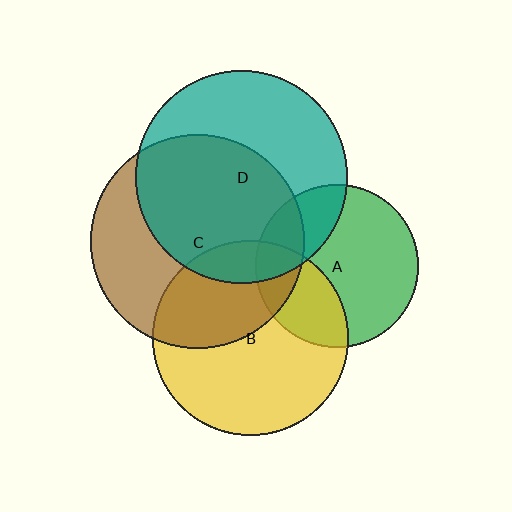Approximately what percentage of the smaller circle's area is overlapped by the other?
Approximately 10%.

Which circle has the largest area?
Circle C (brown).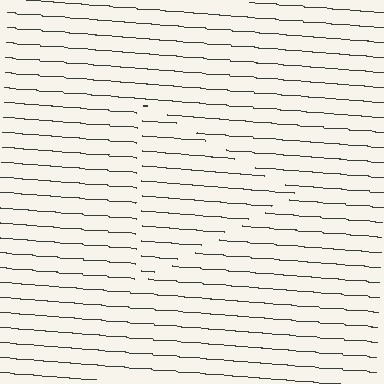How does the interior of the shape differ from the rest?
The interior of the shape contains the same grating, shifted by half a period — the contour is defined by the phase discontinuity where line-ends from the inner and outer gratings abut.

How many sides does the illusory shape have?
3 sides — the line-ends trace a triangle.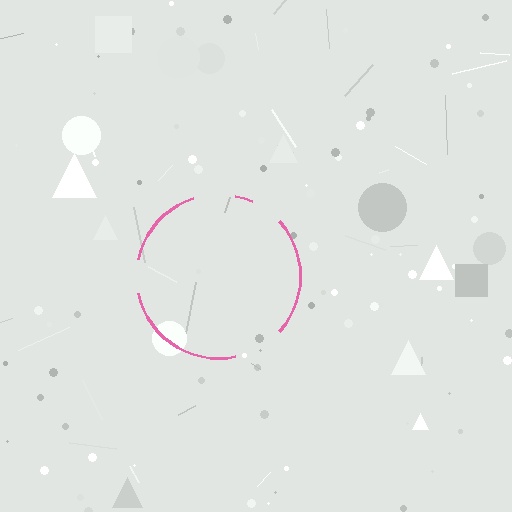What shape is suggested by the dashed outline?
The dashed outline suggests a circle.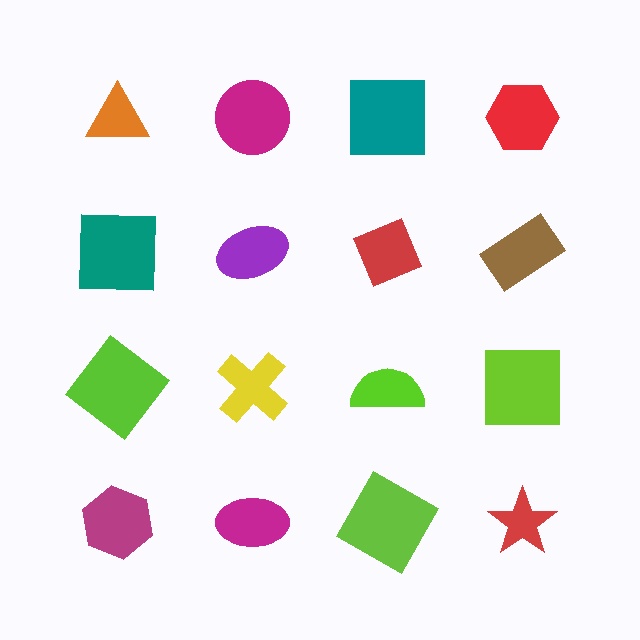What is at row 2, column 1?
A teal square.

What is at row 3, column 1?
A lime diamond.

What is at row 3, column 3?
A lime semicircle.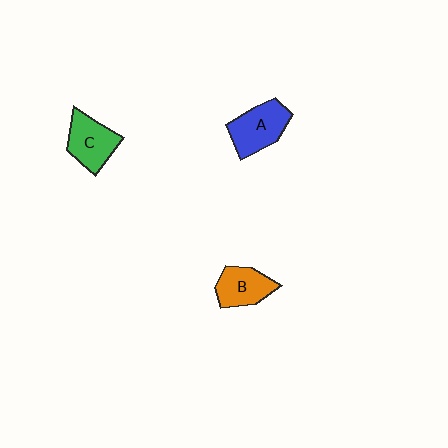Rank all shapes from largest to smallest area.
From largest to smallest: A (blue), C (green), B (orange).